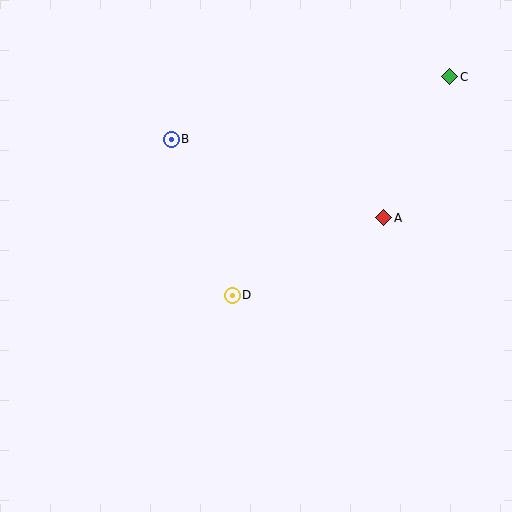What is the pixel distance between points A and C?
The distance between A and C is 156 pixels.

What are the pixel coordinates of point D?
Point D is at (232, 295).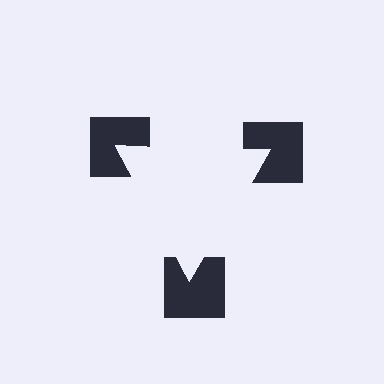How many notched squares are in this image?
There are 3 — one at each vertex of the illusory triangle.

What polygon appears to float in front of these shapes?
An illusory triangle — its edges are inferred from the aligned wedge cuts in the notched squares, not physically drawn.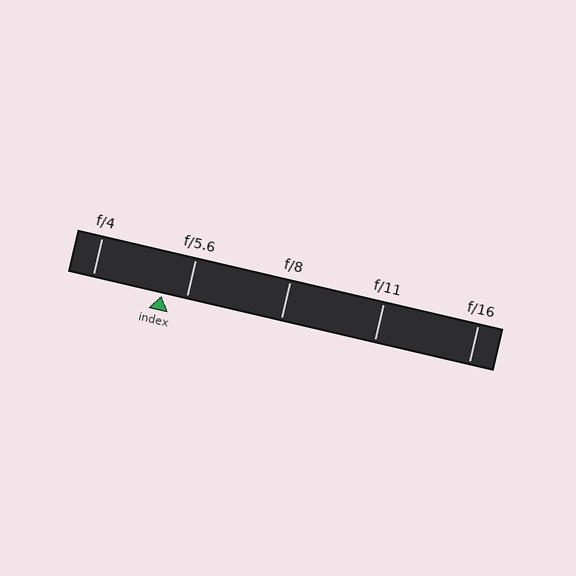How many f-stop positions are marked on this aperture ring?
There are 5 f-stop positions marked.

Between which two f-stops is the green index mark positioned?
The index mark is between f/4 and f/5.6.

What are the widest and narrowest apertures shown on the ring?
The widest aperture shown is f/4 and the narrowest is f/16.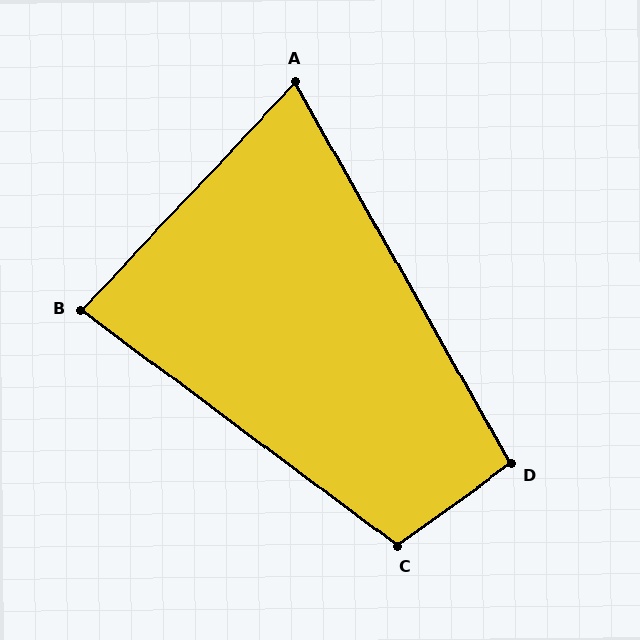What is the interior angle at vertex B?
Approximately 83 degrees (acute).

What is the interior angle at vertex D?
Approximately 97 degrees (obtuse).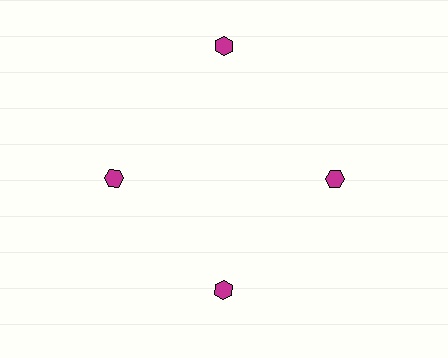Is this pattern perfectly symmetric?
No. The 4 magenta hexagons are arranged in a ring, but one element near the 12 o'clock position is pushed outward from the center, breaking the 4-fold rotational symmetry.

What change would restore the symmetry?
The symmetry would be restored by moving it inward, back onto the ring so that all 4 hexagons sit at equal angles and equal distance from the center.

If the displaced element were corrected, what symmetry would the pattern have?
It would have 4-fold rotational symmetry — the pattern would map onto itself every 90 degrees.